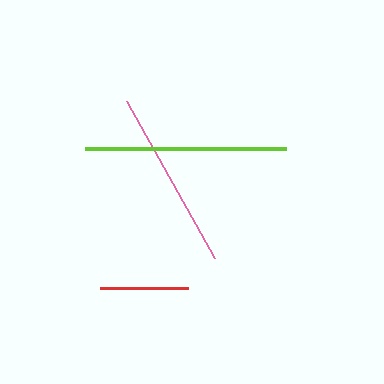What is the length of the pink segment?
The pink segment is approximately 180 pixels long.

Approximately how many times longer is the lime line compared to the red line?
The lime line is approximately 2.3 times the length of the red line.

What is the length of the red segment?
The red segment is approximately 89 pixels long.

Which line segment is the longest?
The lime line is the longest at approximately 201 pixels.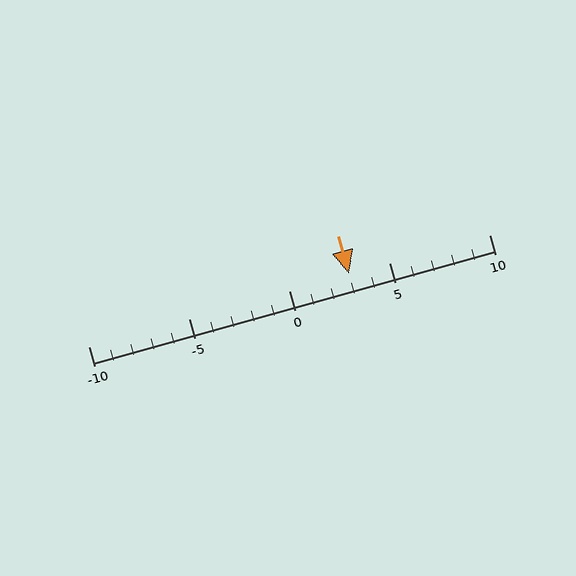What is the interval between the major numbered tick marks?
The major tick marks are spaced 5 units apart.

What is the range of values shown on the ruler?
The ruler shows values from -10 to 10.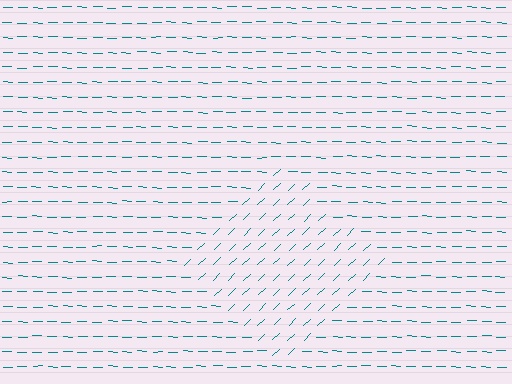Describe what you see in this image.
The image is filled with small teal line segments. A diamond region in the image has lines oriented differently from the surrounding lines, creating a visible texture boundary.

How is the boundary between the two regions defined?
The boundary is defined purely by a change in line orientation (approximately 45 degrees difference). All lines are the same color and thickness.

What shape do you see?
I see a diamond.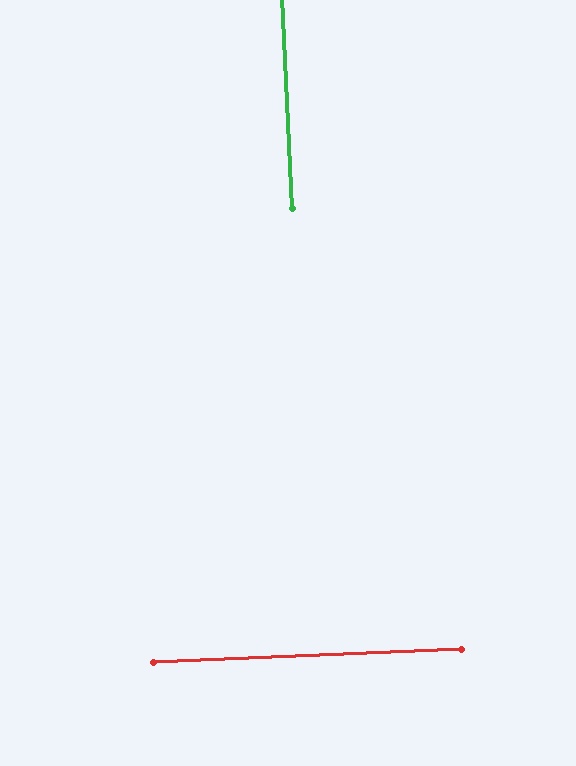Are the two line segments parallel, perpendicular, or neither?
Perpendicular — they meet at approximately 90°.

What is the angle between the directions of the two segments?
Approximately 90 degrees.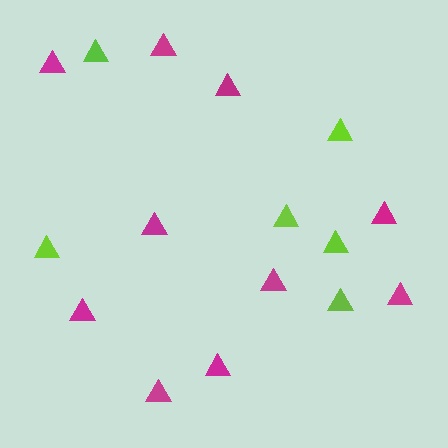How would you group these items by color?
There are 2 groups: one group of magenta triangles (10) and one group of lime triangles (6).